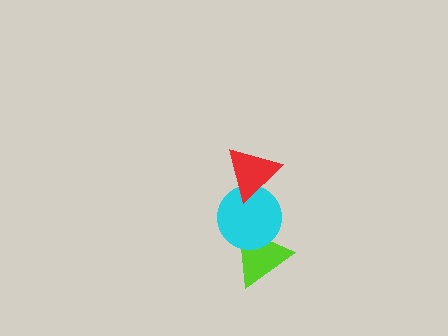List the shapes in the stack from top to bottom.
From top to bottom: the red triangle, the cyan circle, the lime triangle.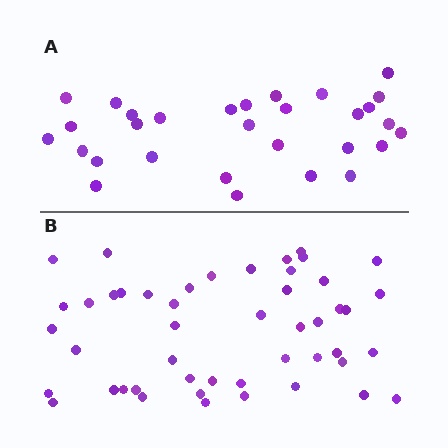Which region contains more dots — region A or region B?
Region B (the bottom region) has more dots.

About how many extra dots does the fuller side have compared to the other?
Region B has approximately 20 more dots than region A.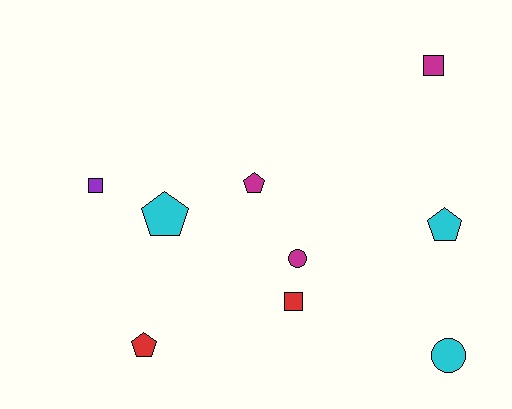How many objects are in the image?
There are 9 objects.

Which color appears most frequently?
Magenta, with 3 objects.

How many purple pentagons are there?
There are no purple pentagons.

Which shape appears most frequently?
Pentagon, with 4 objects.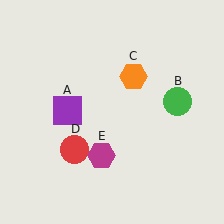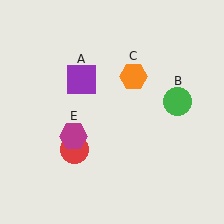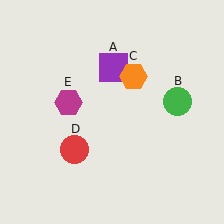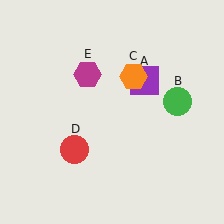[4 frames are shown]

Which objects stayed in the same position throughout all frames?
Green circle (object B) and orange hexagon (object C) and red circle (object D) remained stationary.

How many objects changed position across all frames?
2 objects changed position: purple square (object A), magenta hexagon (object E).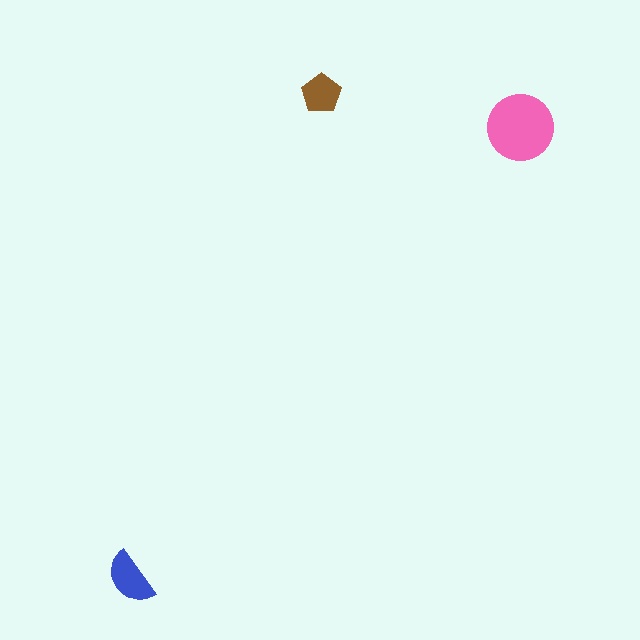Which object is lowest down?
The blue semicircle is bottommost.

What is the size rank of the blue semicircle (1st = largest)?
2nd.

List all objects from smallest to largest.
The brown pentagon, the blue semicircle, the pink circle.